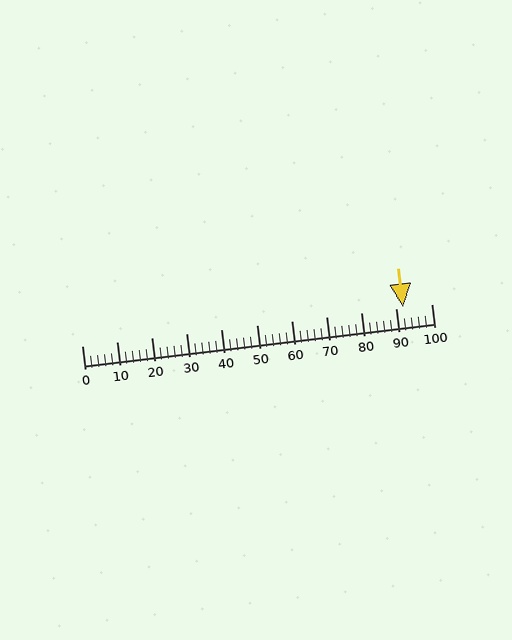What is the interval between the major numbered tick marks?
The major tick marks are spaced 10 units apart.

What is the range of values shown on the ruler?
The ruler shows values from 0 to 100.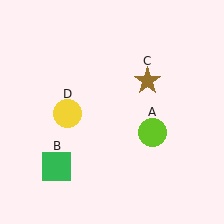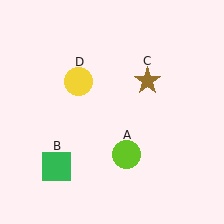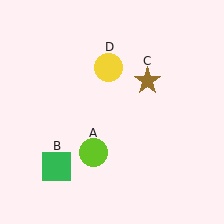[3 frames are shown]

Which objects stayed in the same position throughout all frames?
Green square (object B) and brown star (object C) remained stationary.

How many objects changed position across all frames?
2 objects changed position: lime circle (object A), yellow circle (object D).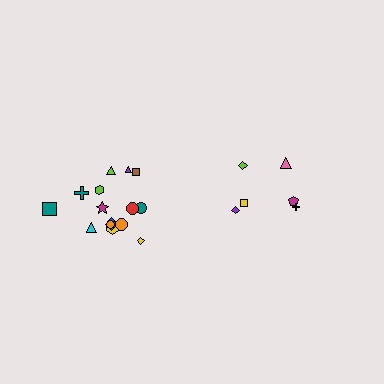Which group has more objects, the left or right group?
The left group.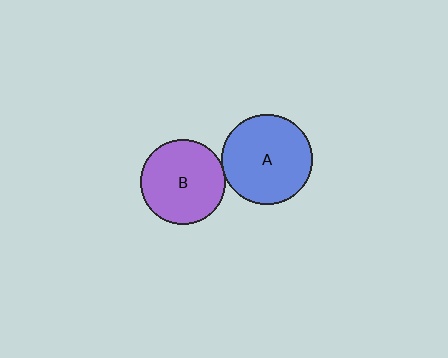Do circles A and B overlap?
Yes.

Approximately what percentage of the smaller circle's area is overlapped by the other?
Approximately 5%.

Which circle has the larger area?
Circle A (blue).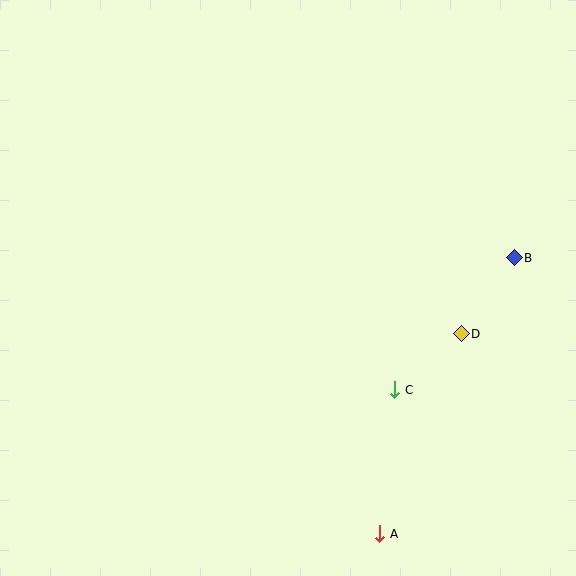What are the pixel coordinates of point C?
Point C is at (395, 390).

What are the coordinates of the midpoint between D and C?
The midpoint between D and C is at (428, 362).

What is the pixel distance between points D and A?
The distance between D and A is 216 pixels.